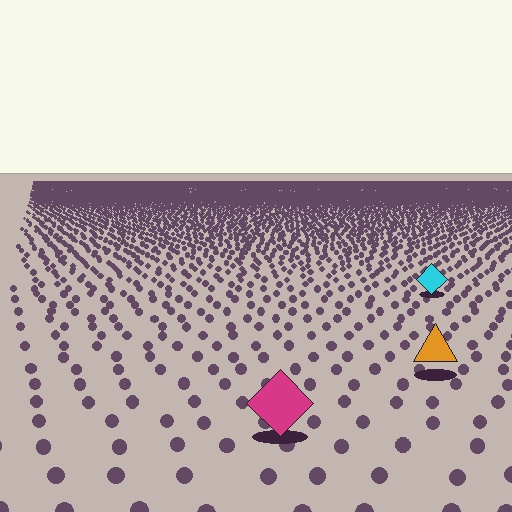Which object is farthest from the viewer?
The cyan diamond is farthest from the viewer. It appears smaller and the ground texture around it is denser.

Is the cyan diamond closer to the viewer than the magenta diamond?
No. The magenta diamond is closer — you can tell from the texture gradient: the ground texture is coarser near it.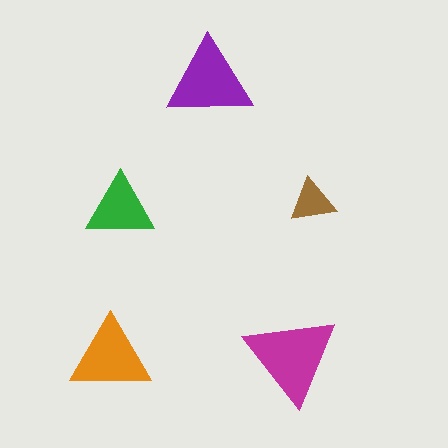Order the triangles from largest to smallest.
the magenta one, the purple one, the orange one, the green one, the brown one.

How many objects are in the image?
There are 5 objects in the image.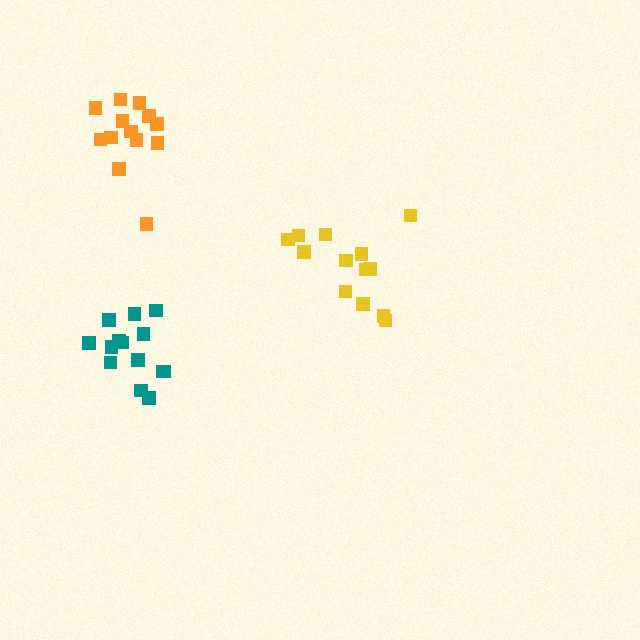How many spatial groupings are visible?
There are 3 spatial groupings.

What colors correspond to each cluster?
The clusters are colored: yellow, teal, orange.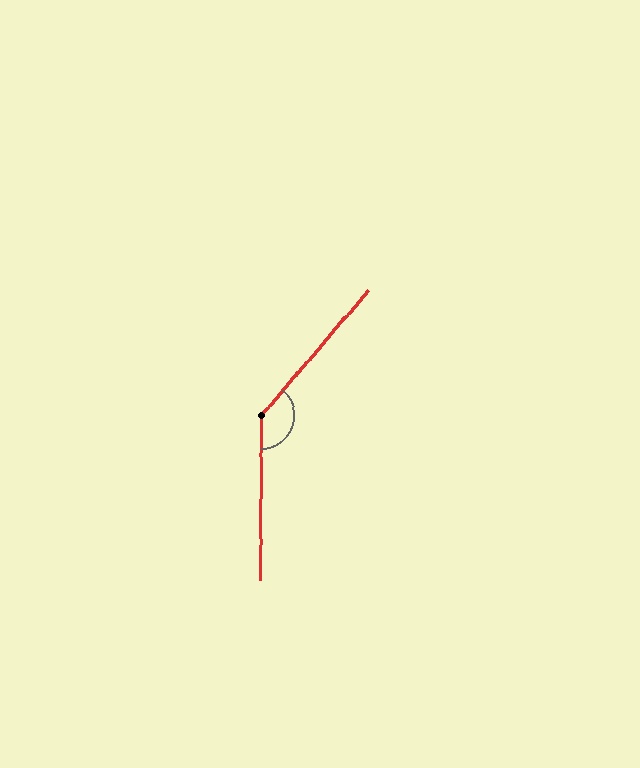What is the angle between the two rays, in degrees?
Approximately 140 degrees.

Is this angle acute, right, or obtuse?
It is obtuse.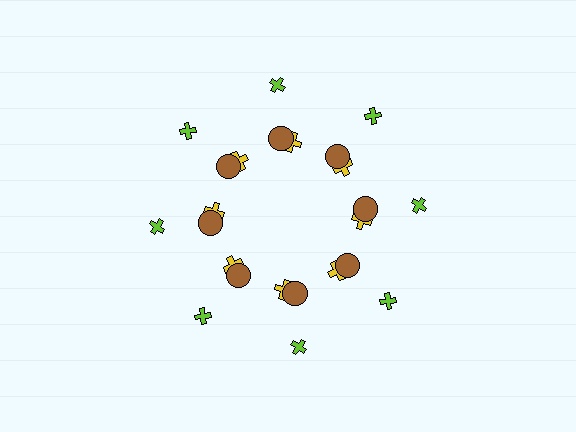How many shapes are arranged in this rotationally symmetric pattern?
There are 24 shapes, arranged in 8 groups of 3.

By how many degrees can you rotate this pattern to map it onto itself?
The pattern maps onto itself every 45 degrees of rotation.